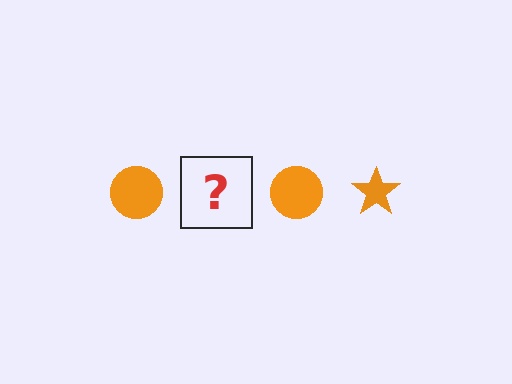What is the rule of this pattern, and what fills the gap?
The rule is that the pattern cycles through circle, star shapes in orange. The gap should be filled with an orange star.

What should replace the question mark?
The question mark should be replaced with an orange star.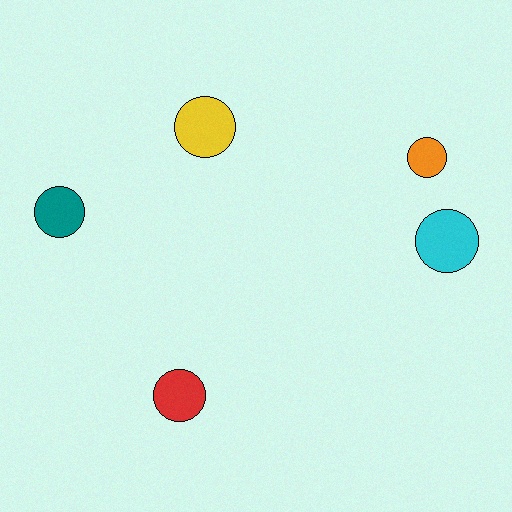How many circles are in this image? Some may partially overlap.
There are 5 circles.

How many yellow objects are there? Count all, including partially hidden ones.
There is 1 yellow object.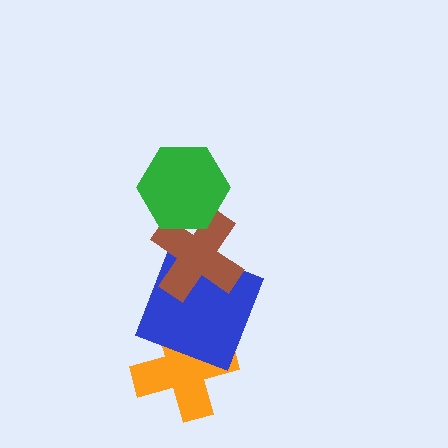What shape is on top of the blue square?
The brown cross is on top of the blue square.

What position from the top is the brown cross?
The brown cross is 2nd from the top.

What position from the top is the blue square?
The blue square is 3rd from the top.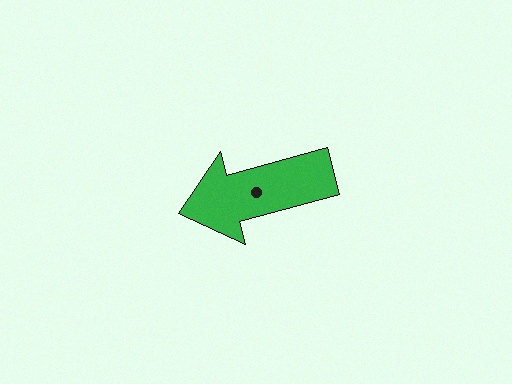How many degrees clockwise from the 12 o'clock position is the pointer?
Approximately 255 degrees.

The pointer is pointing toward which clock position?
Roughly 8 o'clock.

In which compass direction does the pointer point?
West.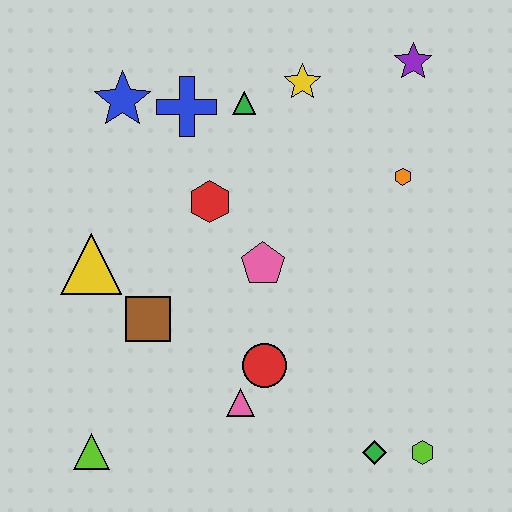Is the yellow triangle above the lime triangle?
Yes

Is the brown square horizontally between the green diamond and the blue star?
Yes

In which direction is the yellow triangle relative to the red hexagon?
The yellow triangle is to the left of the red hexagon.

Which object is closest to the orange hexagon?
The purple star is closest to the orange hexagon.